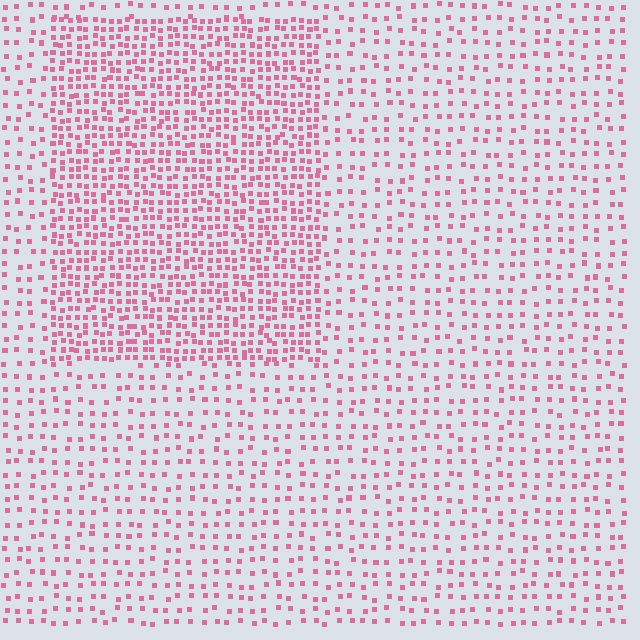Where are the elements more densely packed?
The elements are more densely packed inside the rectangle boundary.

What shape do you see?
I see a rectangle.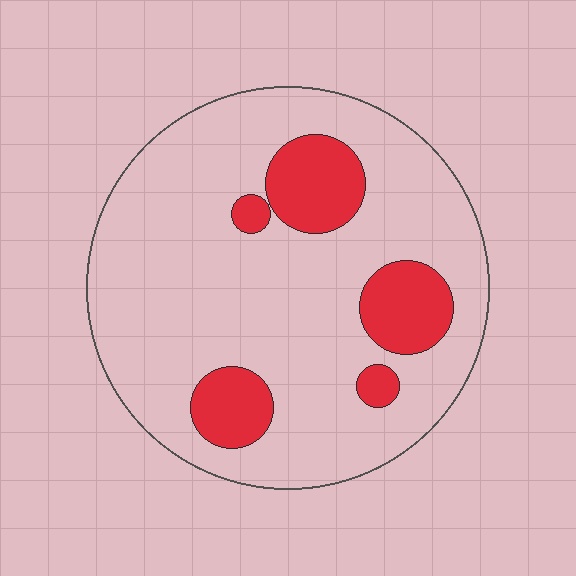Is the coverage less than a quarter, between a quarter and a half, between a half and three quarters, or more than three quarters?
Less than a quarter.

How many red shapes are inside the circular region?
5.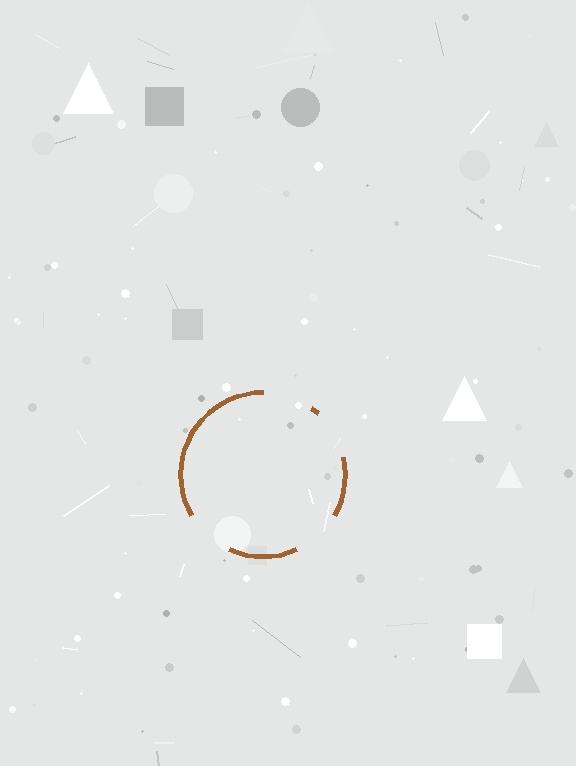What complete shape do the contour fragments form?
The contour fragments form a circle.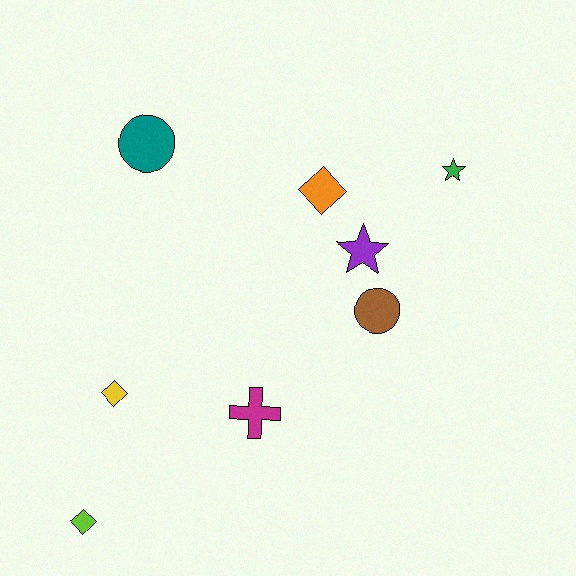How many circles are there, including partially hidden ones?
There are 2 circles.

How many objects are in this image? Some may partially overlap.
There are 8 objects.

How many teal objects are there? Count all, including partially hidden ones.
There is 1 teal object.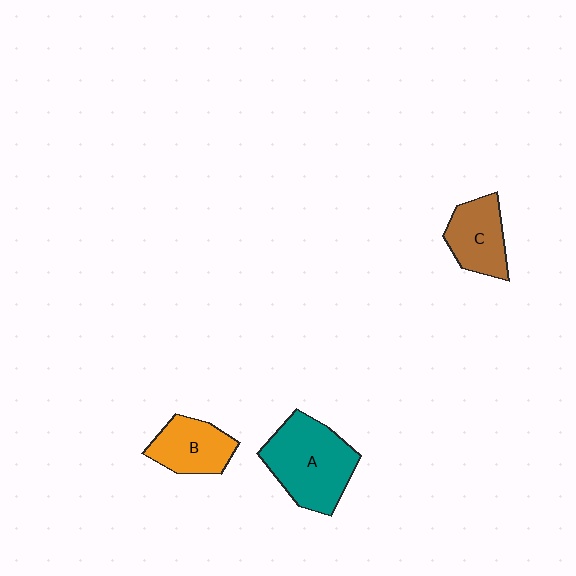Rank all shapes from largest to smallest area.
From largest to smallest: A (teal), B (orange), C (brown).